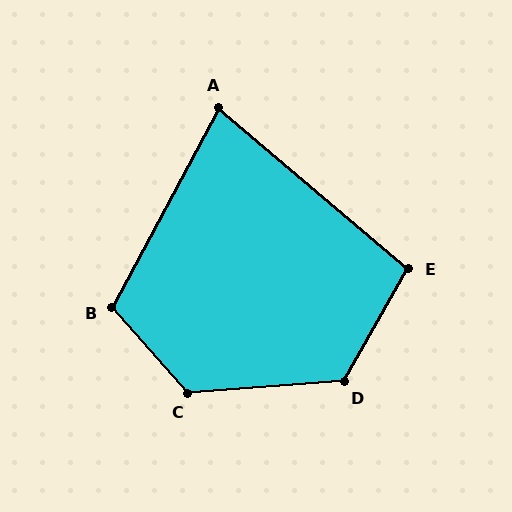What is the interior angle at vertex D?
Approximately 124 degrees (obtuse).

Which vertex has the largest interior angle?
C, at approximately 127 degrees.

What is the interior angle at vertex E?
Approximately 100 degrees (obtuse).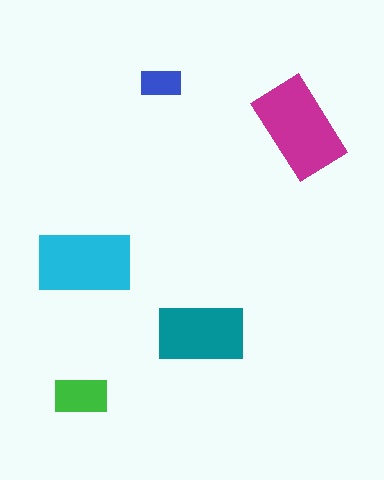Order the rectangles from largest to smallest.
the magenta one, the cyan one, the teal one, the green one, the blue one.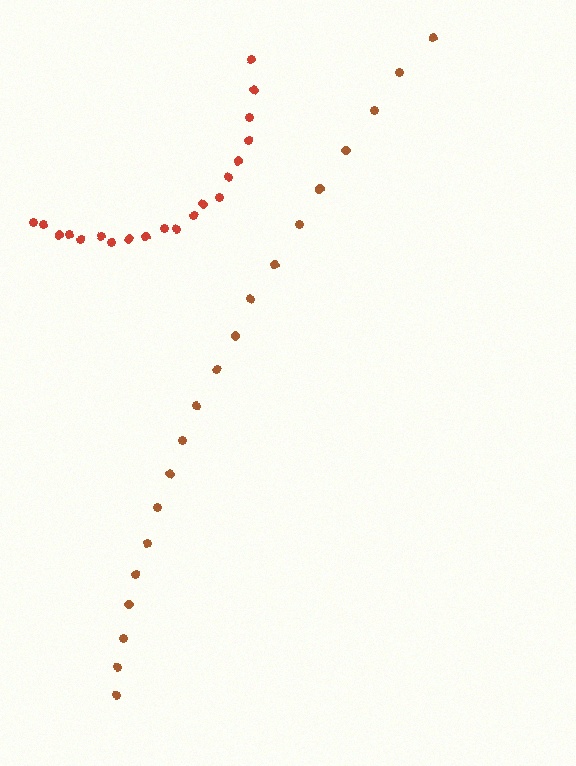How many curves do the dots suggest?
There are 2 distinct paths.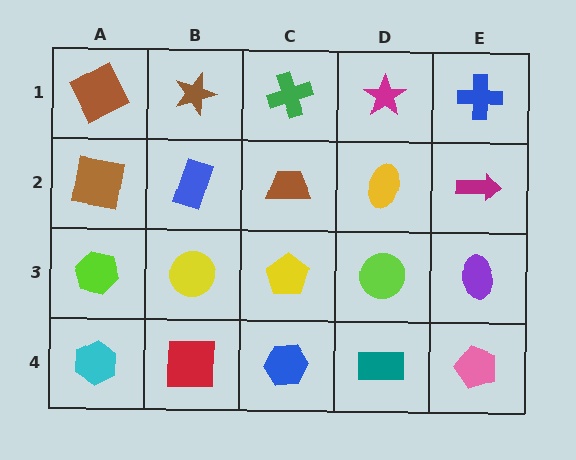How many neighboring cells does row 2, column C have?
4.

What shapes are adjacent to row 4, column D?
A lime circle (row 3, column D), a blue hexagon (row 4, column C), a pink pentagon (row 4, column E).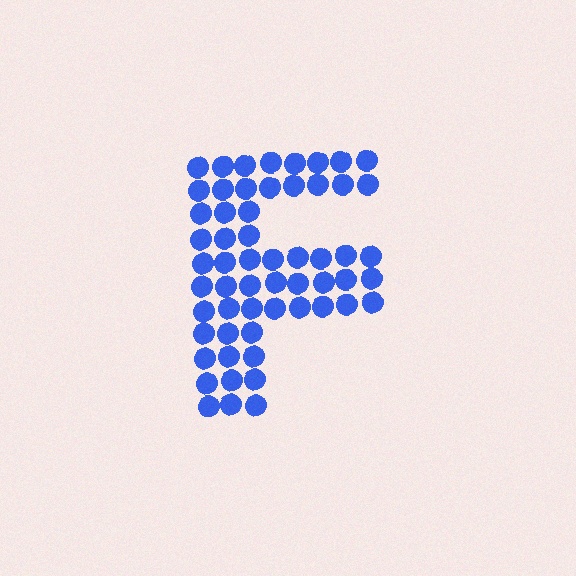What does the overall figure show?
The overall figure shows the letter F.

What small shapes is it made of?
It is made of small circles.